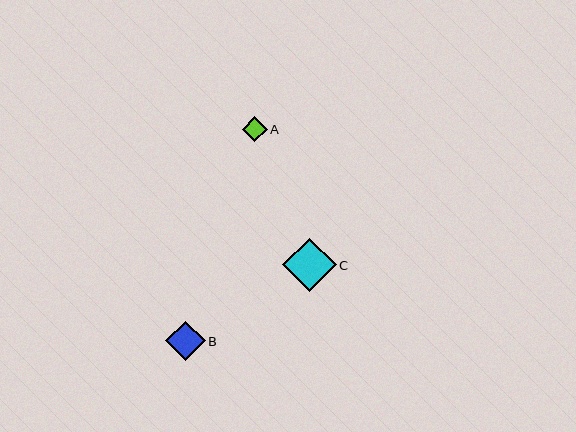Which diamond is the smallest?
Diamond A is the smallest with a size of approximately 25 pixels.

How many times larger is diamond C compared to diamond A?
Diamond C is approximately 2.2 times the size of diamond A.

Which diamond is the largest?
Diamond C is the largest with a size of approximately 53 pixels.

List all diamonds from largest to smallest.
From largest to smallest: C, B, A.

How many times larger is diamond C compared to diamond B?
Diamond C is approximately 1.3 times the size of diamond B.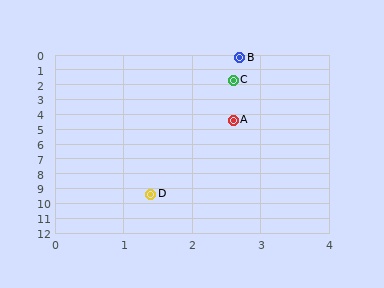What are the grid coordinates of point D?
Point D is at approximately (1.4, 9.4).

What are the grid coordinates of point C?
Point C is at approximately (2.6, 1.7).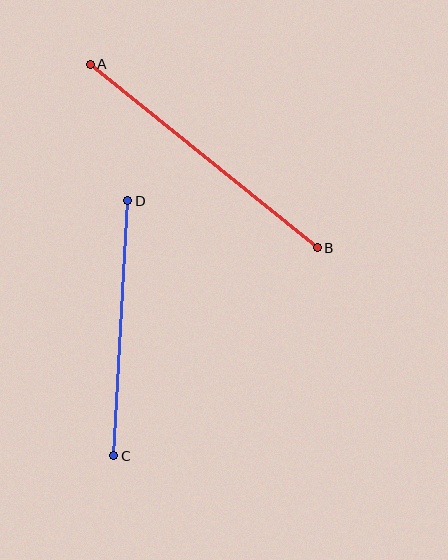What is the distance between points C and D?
The distance is approximately 255 pixels.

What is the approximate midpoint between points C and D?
The midpoint is at approximately (121, 328) pixels.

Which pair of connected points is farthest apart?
Points A and B are farthest apart.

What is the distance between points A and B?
The distance is approximately 292 pixels.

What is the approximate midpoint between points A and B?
The midpoint is at approximately (204, 156) pixels.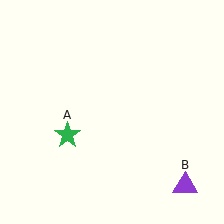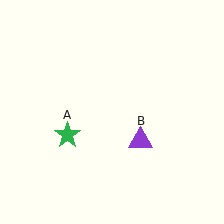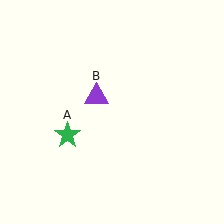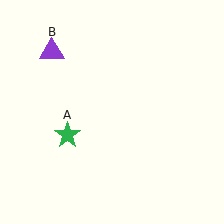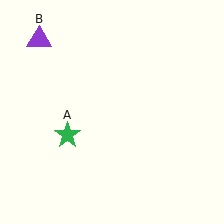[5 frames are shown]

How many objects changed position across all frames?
1 object changed position: purple triangle (object B).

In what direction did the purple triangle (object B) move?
The purple triangle (object B) moved up and to the left.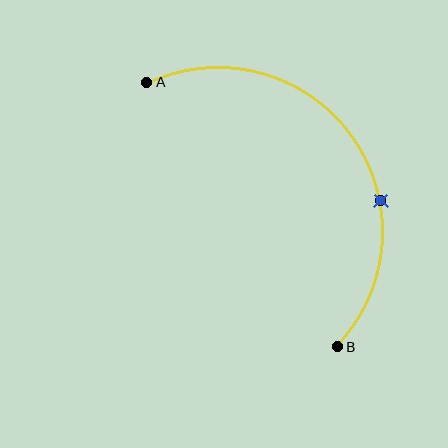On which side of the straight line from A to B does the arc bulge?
The arc bulges above and to the right of the straight line connecting A and B.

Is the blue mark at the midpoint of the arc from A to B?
No. The blue mark lies on the arc but is closer to endpoint B. The arc midpoint would be at the point on the curve equidistant along the arc from both A and B.